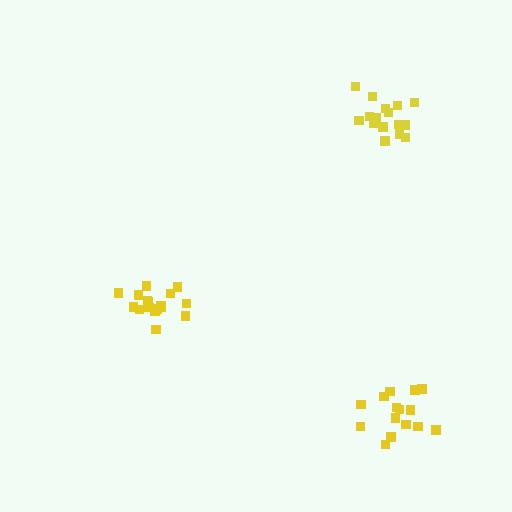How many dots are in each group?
Group 1: 17 dots, Group 2: 17 dots, Group 3: 16 dots (50 total).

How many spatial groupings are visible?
There are 3 spatial groupings.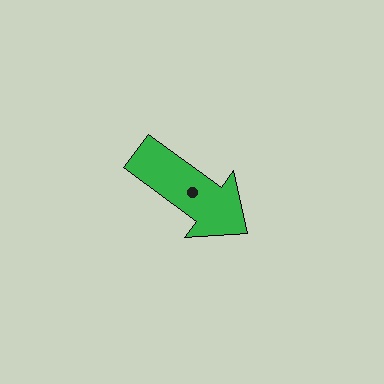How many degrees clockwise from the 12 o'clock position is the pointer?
Approximately 126 degrees.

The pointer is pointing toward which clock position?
Roughly 4 o'clock.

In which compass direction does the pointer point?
Southeast.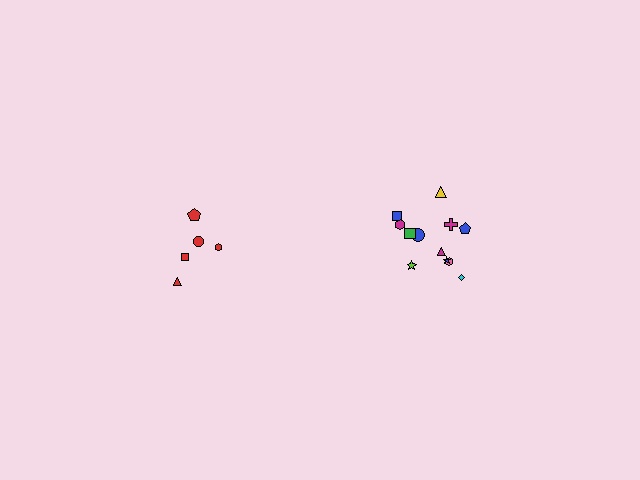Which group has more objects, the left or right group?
The right group.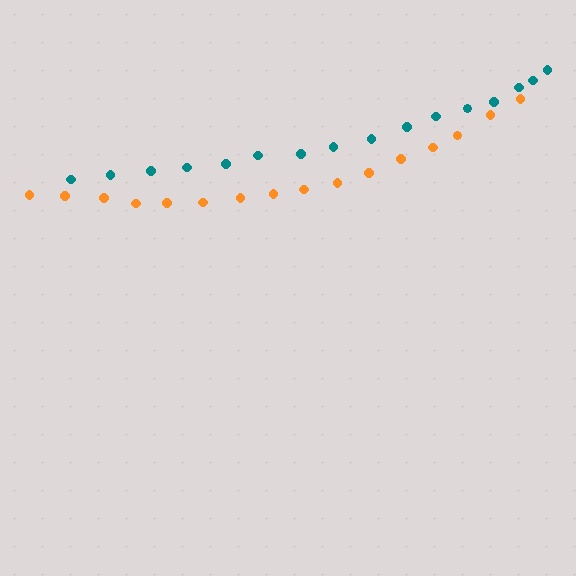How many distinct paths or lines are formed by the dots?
There are 2 distinct paths.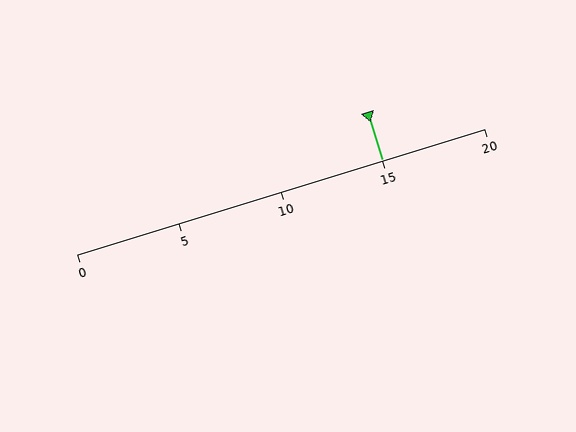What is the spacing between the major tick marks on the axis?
The major ticks are spaced 5 apart.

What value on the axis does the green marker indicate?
The marker indicates approximately 15.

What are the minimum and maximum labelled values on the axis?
The axis runs from 0 to 20.